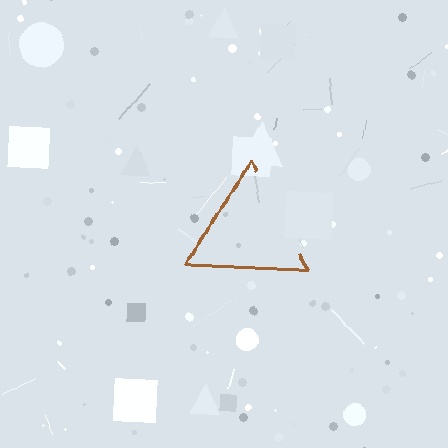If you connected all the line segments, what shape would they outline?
They would outline a triangle.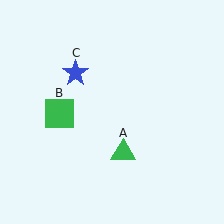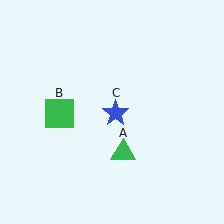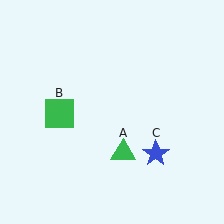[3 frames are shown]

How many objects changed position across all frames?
1 object changed position: blue star (object C).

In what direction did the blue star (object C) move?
The blue star (object C) moved down and to the right.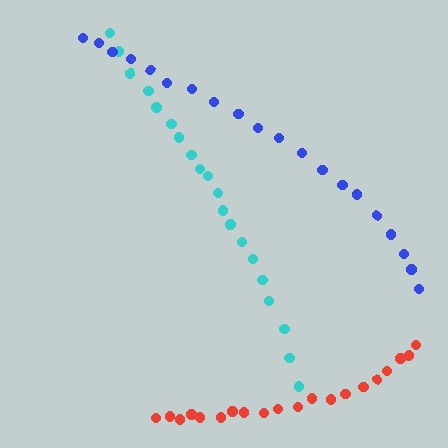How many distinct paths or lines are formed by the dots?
There are 3 distinct paths.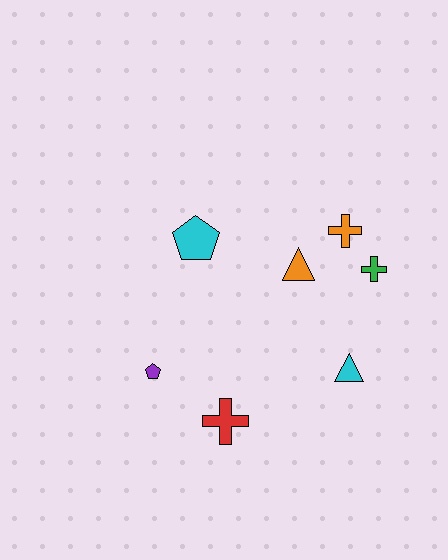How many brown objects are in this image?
There are no brown objects.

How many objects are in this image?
There are 7 objects.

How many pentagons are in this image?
There are 2 pentagons.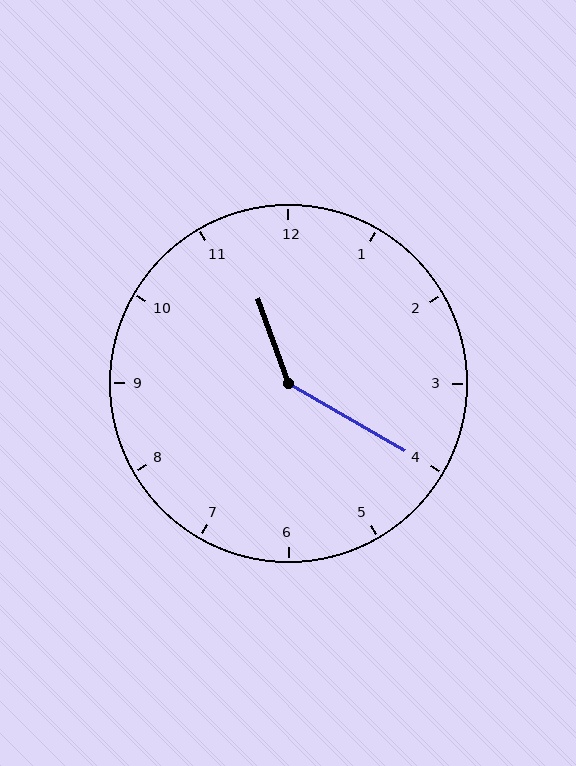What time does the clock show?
11:20.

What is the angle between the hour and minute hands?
Approximately 140 degrees.